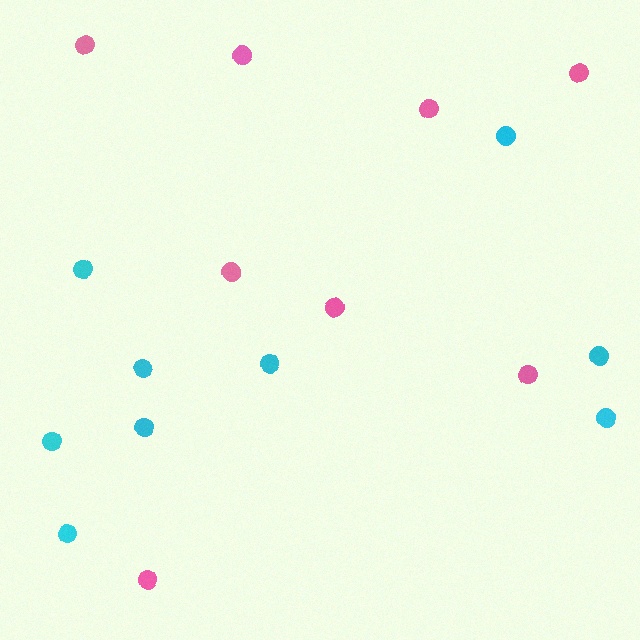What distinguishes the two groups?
There are 2 groups: one group of cyan circles (9) and one group of pink circles (8).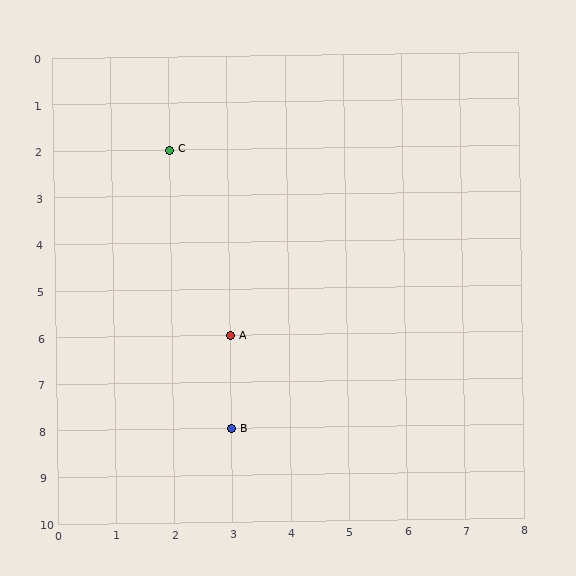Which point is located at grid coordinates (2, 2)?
Point C is at (2, 2).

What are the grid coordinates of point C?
Point C is at grid coordinates (2, 2).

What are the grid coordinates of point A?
Point A is at grid coordinates (3, 6).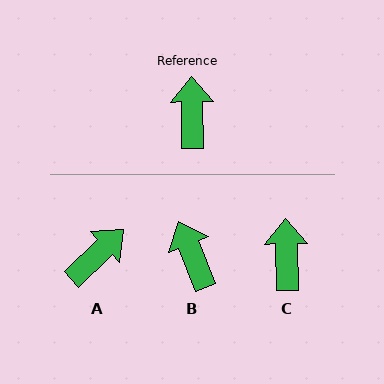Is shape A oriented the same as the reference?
No, it is off by about 47 degrees.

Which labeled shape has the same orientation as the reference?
C.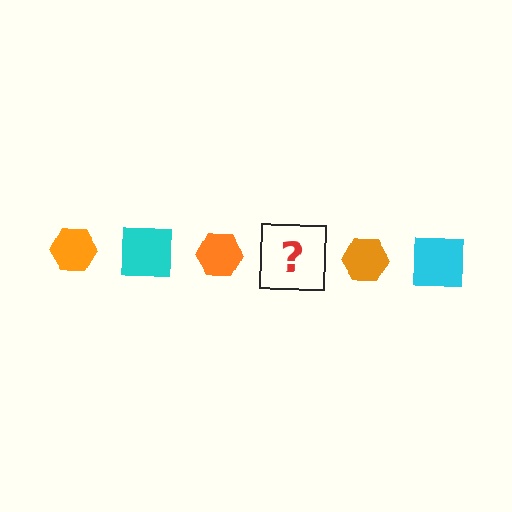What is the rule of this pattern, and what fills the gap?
The rule is that the pattern alternates between orange hexagon and cyan square. The gap should be filled with a cyan square.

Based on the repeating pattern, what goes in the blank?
The blank should be a cyan square.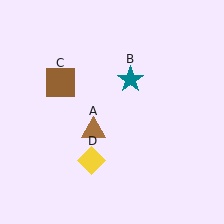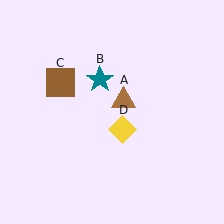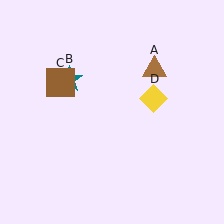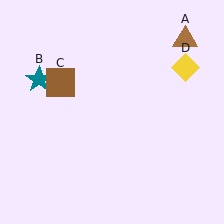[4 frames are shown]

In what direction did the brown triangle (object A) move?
The brown triangle (object A) moved up and to the right.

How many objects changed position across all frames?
3 objects changed position: brown triangle (object A), teal star (object B), yellow diamond (object D).